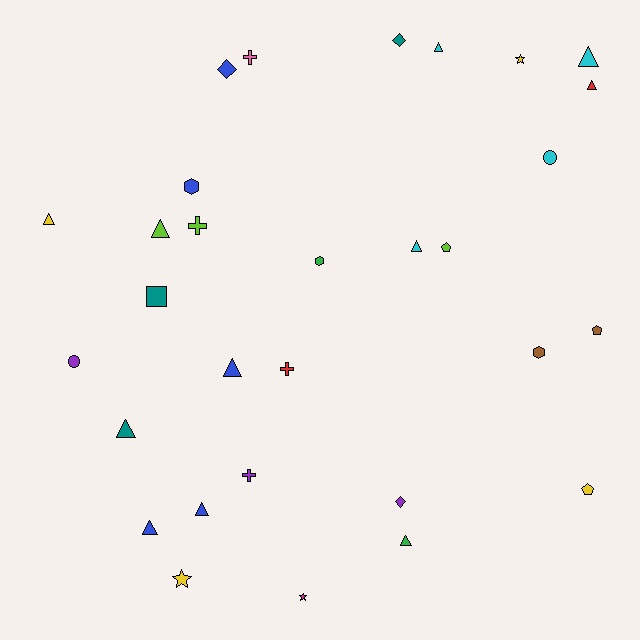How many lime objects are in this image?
There are 3 lime objects.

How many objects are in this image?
There are 30 objects.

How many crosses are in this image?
There are 4 crosses.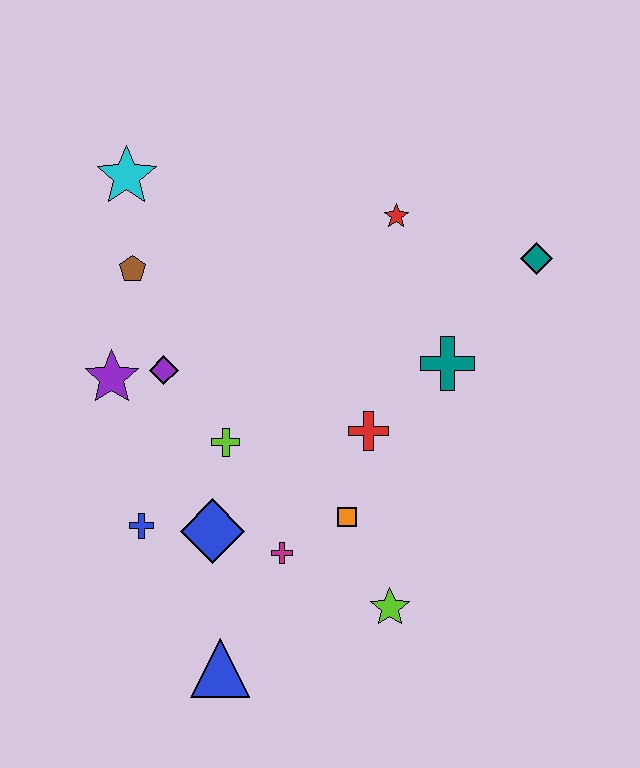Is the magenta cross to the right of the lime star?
No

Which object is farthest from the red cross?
The cyan star is farthest from the red cross.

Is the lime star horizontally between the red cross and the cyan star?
No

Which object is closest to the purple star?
The purple diamond is closest to the purple star.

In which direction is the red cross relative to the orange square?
The red cross is above the orange square.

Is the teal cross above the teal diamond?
No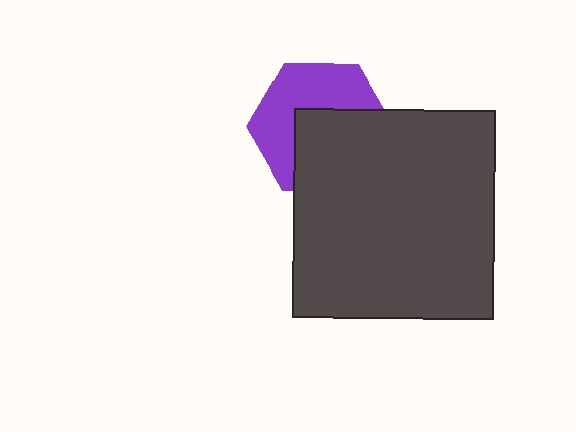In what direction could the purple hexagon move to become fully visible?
The purple hexagon could move up. That would shift it out from behind the dark gray rectangle entirely.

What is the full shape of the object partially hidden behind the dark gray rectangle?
The partially hidden object is a purple hexagon.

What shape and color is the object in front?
The object in front is a dark gray rectangle.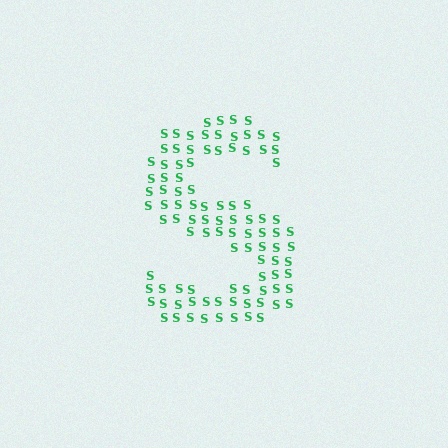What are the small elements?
The small elements are letter S's.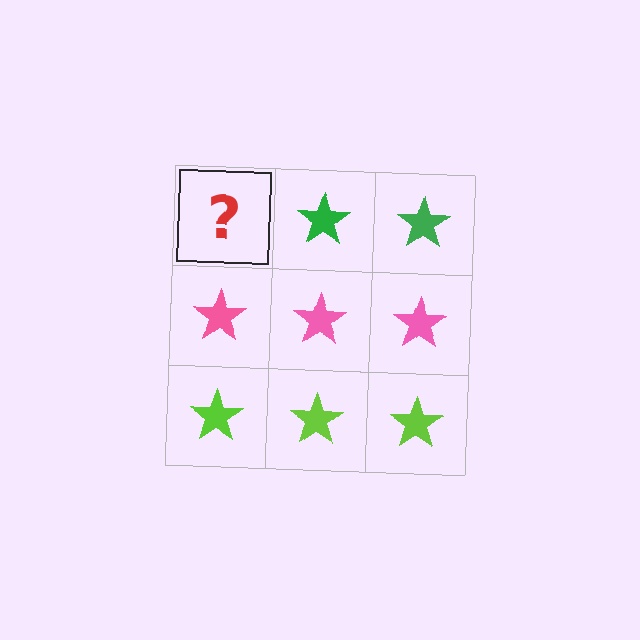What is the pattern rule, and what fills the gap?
The rule is that each row has a consistent color. The gap should be filled with a green star.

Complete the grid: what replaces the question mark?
The question mark should be replaced with a green star.